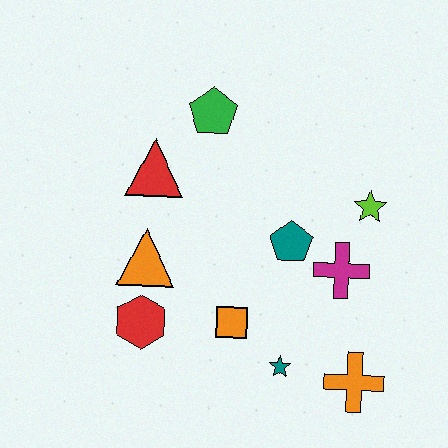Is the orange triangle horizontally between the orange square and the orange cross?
No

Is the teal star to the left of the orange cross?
Yes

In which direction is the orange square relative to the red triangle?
The orange square is below the red triangle.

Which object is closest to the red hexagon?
The orange triangle is closest to the red hexagon.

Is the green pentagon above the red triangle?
Yes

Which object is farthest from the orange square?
The green pentagon is farthest from the orange square.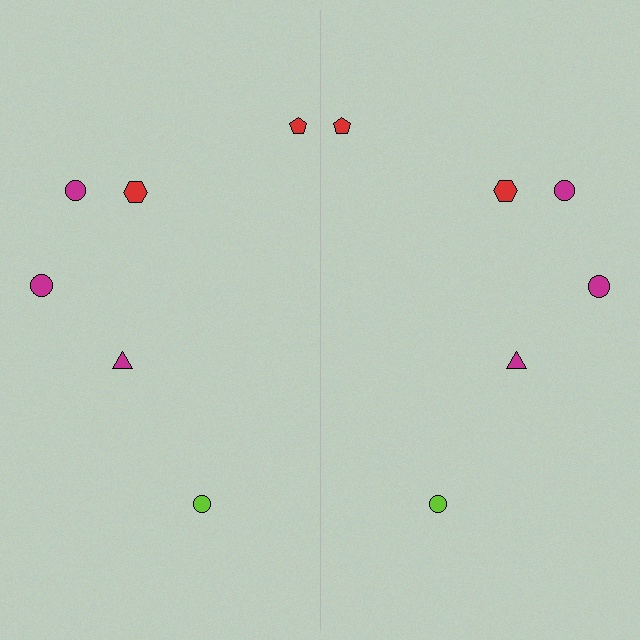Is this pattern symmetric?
Yes, this pattern has bilateral (reflection) symmetry.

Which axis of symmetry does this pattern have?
The pattern has a vertical axis of symmetry running through the center of the image.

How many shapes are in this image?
There are 12 shapes in this image.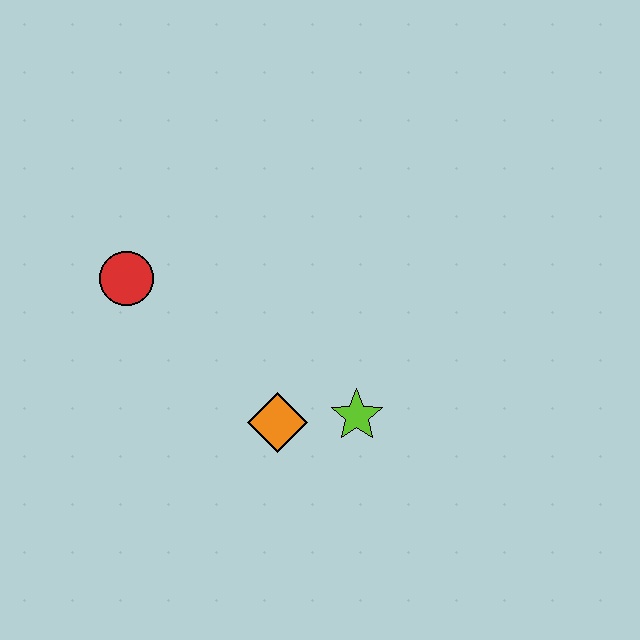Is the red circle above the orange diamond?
Yes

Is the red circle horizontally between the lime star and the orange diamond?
No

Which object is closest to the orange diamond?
The lime star is closest to the orange diamond.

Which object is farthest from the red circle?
The lime star is farthest from the red circle.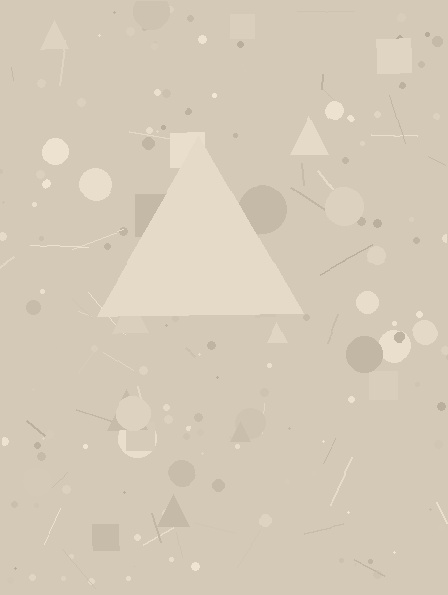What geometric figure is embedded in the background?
A triangle is embedded in the background.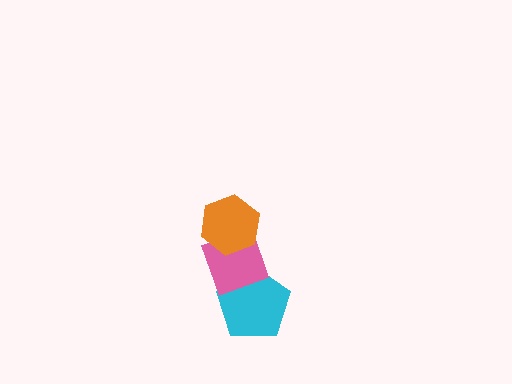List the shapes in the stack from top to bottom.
From top to bottom: the orange hexagon, the pink diamond, the cyan pentagon.